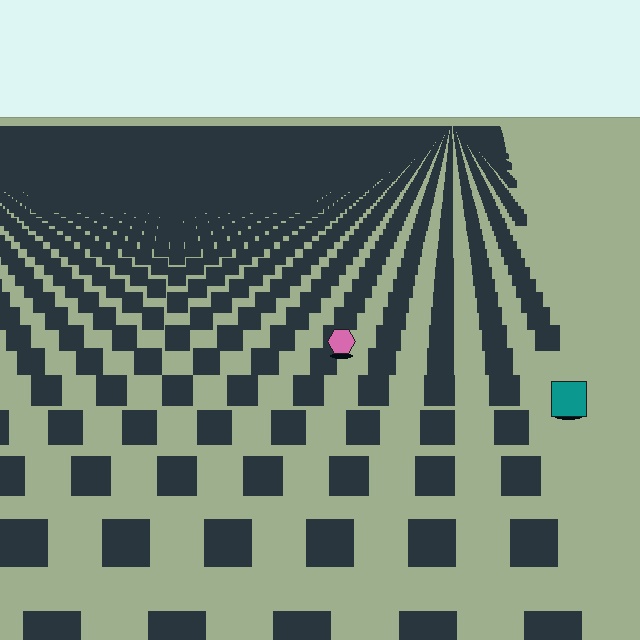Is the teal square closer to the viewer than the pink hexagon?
Yes. The teal square is closer — you can tell from the texture gradient: the ground texture is coarser near it.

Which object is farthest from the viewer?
The pink hexagon is farthest from the viewer. It appears smaller and the ground texture around it is denser.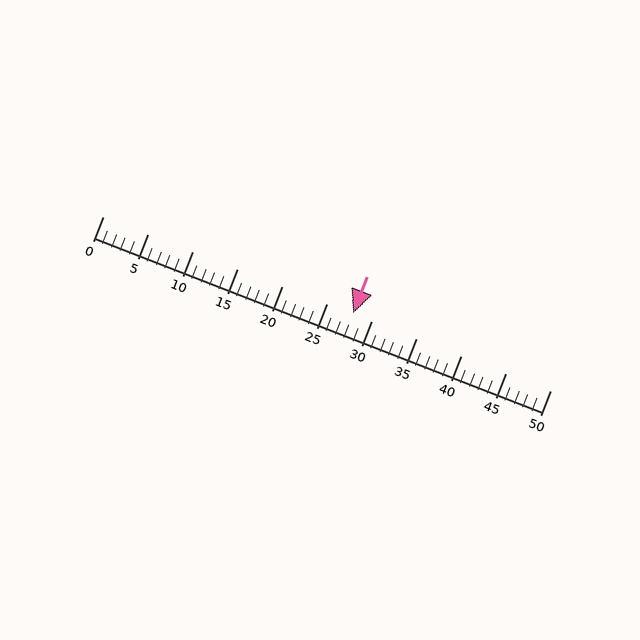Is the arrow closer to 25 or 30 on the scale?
The arrow is closer to 30.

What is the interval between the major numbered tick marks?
The major tick marks are spaced 5 units apart.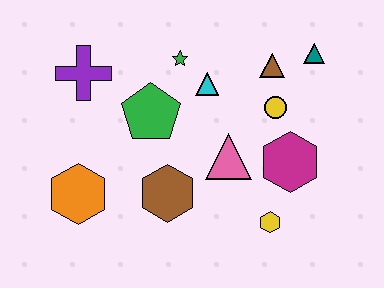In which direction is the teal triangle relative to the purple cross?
The teal triangle is to the right of the purple cross.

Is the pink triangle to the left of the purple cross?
No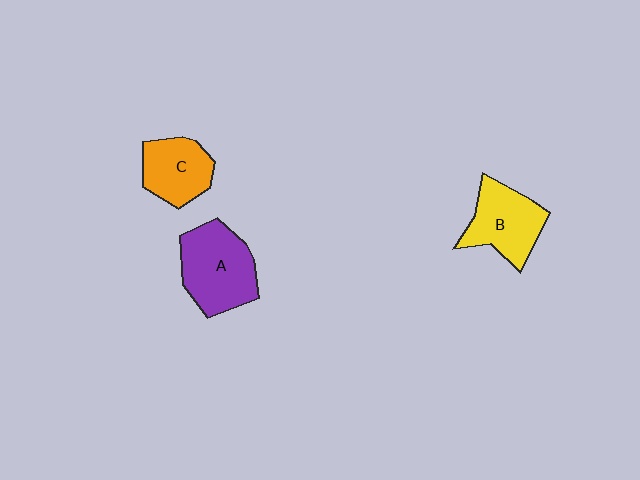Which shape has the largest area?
Shape A (purple).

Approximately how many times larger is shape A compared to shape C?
Approximately 1.4 times.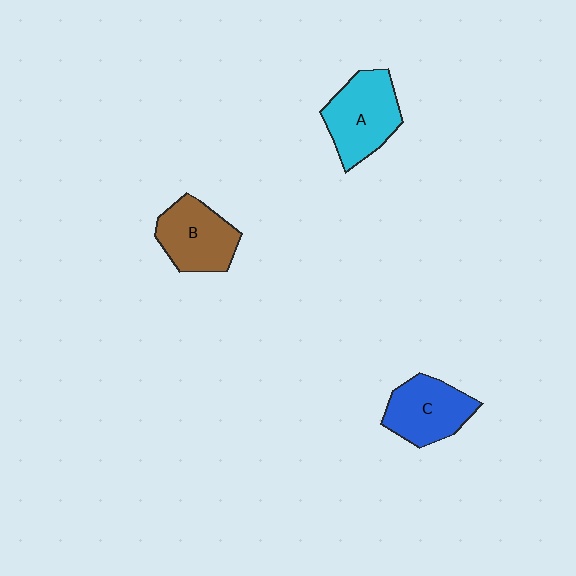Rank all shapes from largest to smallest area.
From largest to smallest: A (cyan), B (brown), C (blue).